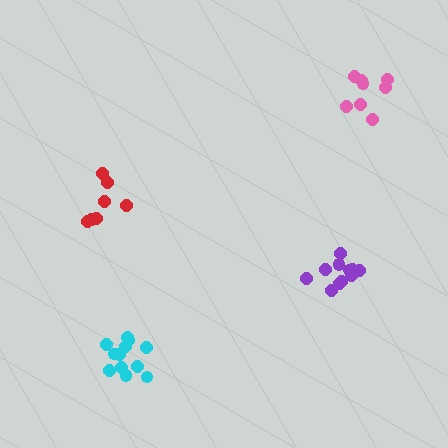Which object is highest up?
The pink cluster is topmost.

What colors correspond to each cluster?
The clusters are colored: cyan, purple, red, pink.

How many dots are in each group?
Group 1: 12 dots, Group 2: 11 dots, Group 3: 7 dots, Group 4: 8 dots (38 total).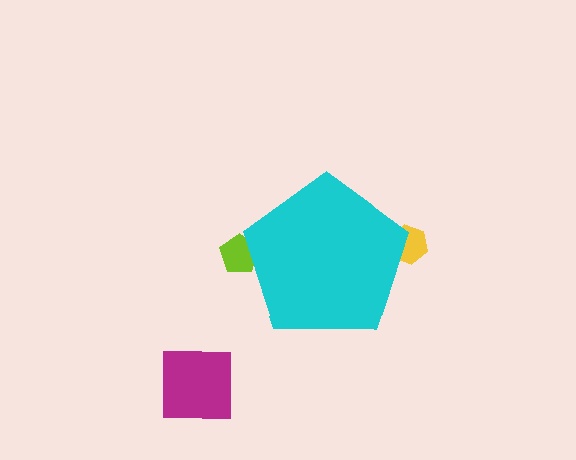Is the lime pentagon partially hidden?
Yes, the lime pentagon is partially hidden behind the cyan pentagon.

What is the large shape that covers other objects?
A cyan pentagon.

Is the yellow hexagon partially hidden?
Yes, the yellow hexagon is partially hidden behind the cyan pentagon.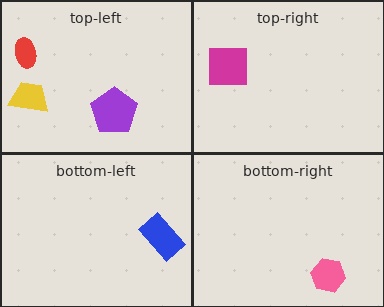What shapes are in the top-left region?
The purple pentagon, the red ellipse, the yellow trapezoid.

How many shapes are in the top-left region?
3.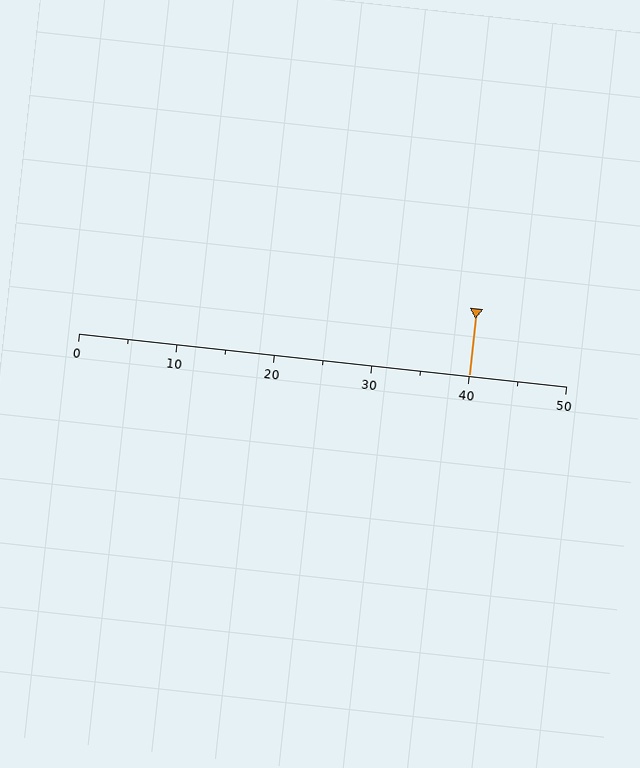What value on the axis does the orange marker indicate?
The marker indicates approximately 40.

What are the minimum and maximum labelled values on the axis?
The axis runs from 0 to 50.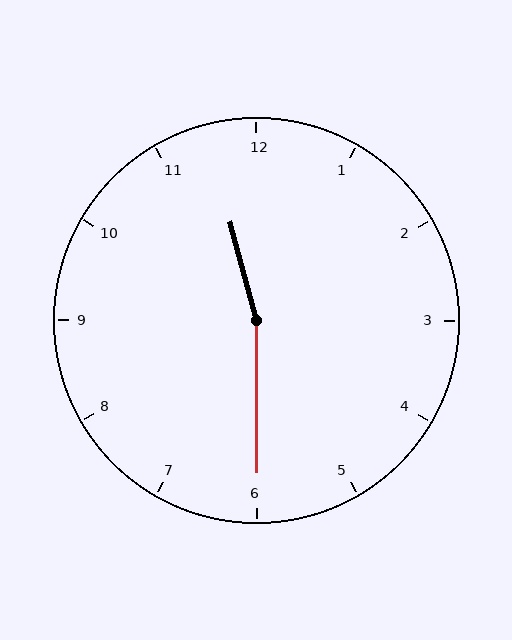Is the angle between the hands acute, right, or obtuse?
It is obtuse.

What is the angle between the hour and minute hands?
Approximately 165 degrees.